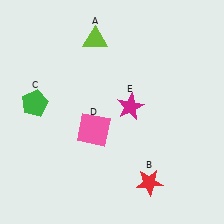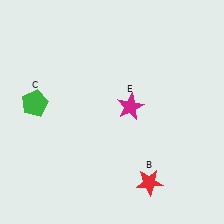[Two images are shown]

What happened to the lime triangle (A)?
The lime triangle (A) was removed in Image 2. It was in the top-left area of Image 1.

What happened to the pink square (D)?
The pink square (D) was removed in Image 2. It was in the bottom-left area of Image 1.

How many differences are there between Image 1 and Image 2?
There are 2 differences between the two images.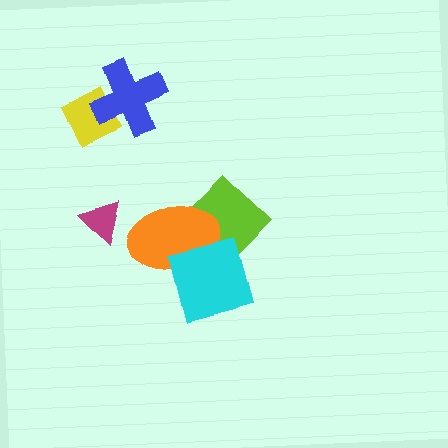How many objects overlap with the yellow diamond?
1 object overlaps with the yellow diamond.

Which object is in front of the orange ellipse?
The cyan square is in front of the orange ellipse.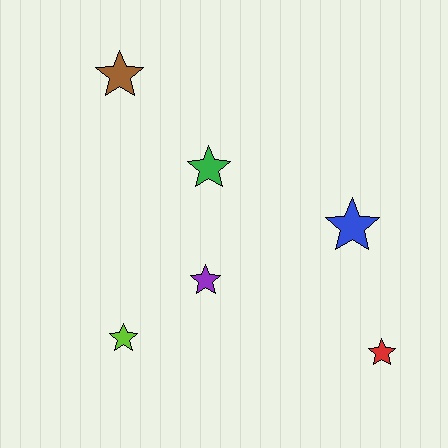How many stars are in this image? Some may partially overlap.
There are 6 stars.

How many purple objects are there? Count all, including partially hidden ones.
There is 1 purple object.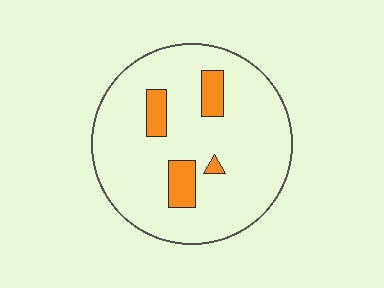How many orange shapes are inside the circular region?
4.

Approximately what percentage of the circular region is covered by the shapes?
Approximately 10%.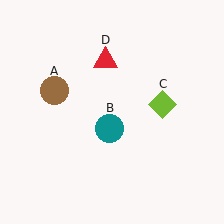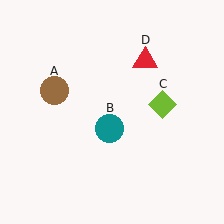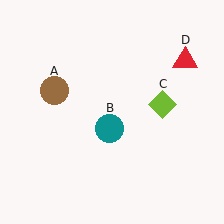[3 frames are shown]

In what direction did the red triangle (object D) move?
The red triangle (object D) moved right.